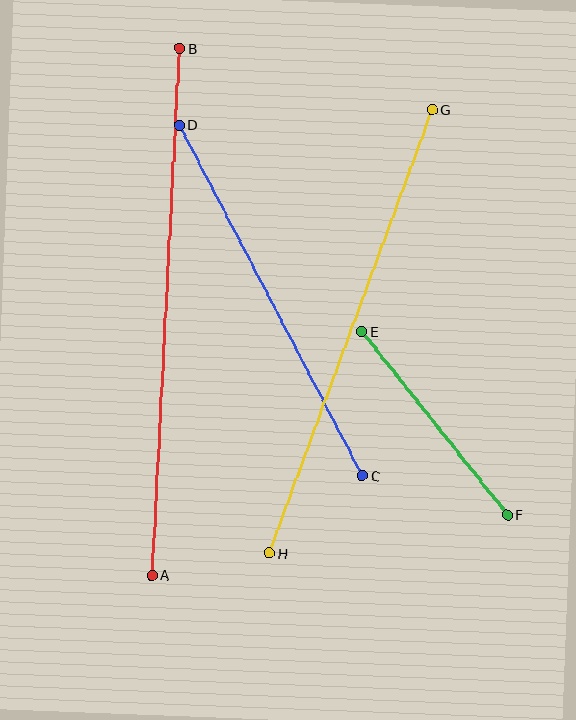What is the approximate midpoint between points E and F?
The midpoint is at approximately (435, 423) pixels.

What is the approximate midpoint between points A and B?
The midpoint is at approximately (166, 312) pixels.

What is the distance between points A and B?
The distance is approximately 527 pixels.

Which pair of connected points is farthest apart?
Points A and B are farthest apart.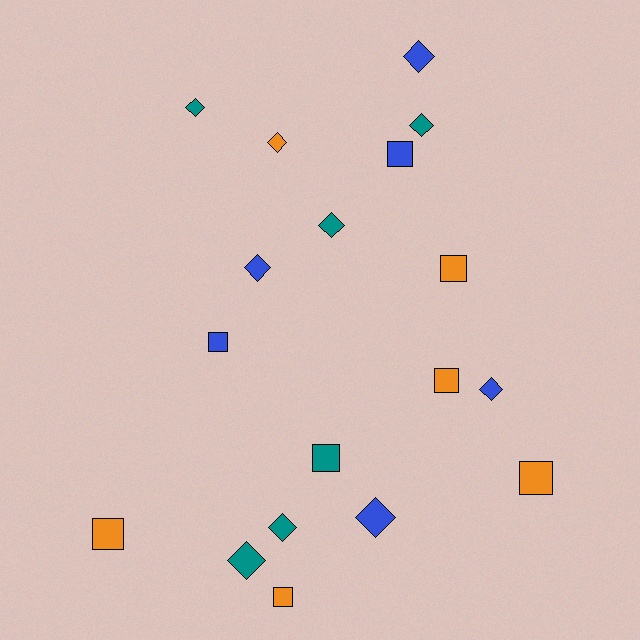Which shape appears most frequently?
Diamond, with 10 objects.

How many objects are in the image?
There are 18 objects.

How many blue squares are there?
There are 2 blue squares.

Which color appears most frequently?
Orange, with 6 objects.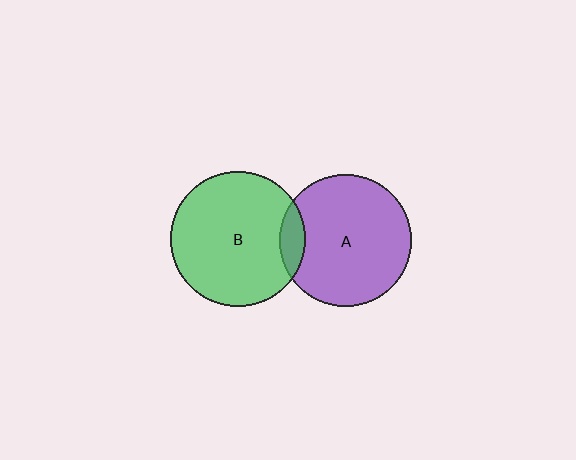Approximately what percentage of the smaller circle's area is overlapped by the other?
Approximately 10%.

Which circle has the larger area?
Circle B (green).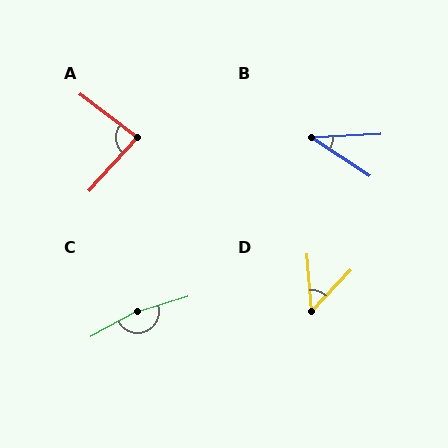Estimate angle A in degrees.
Approximately 85 degrees.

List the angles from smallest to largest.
B (37°), D (49°), A (85°), C (168°).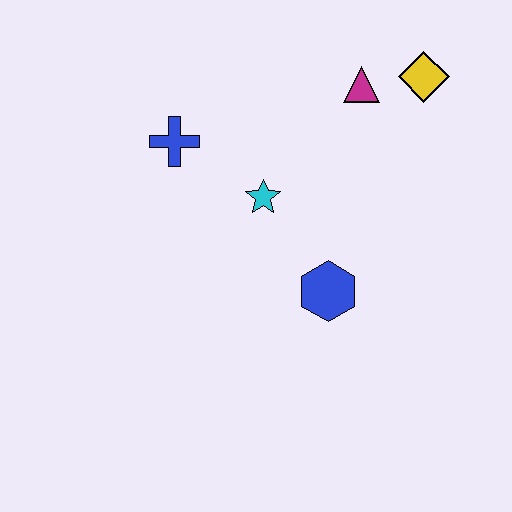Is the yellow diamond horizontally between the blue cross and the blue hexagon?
No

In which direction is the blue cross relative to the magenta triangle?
The blue cross is to the left of the magenta triangle.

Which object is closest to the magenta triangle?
The yellow diamond is closest to the magenta triangle.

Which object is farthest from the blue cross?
The yellow diamond is farthest from the blue cross.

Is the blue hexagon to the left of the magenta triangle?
Yes